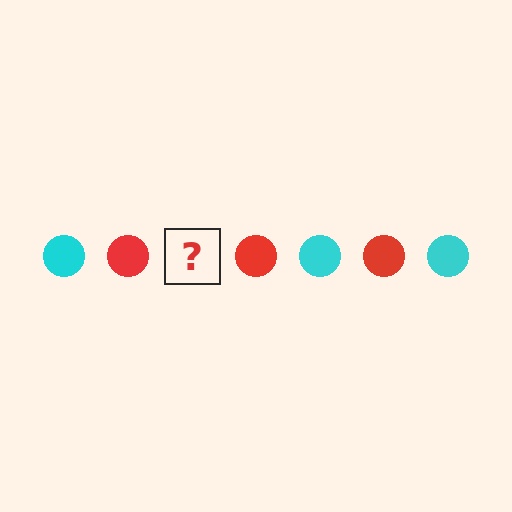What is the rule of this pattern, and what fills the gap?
The rule is that the pattern cycles through cyan, red circles. The gap should be filled with a cyan circle.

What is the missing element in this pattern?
The missing element is a cyan circle.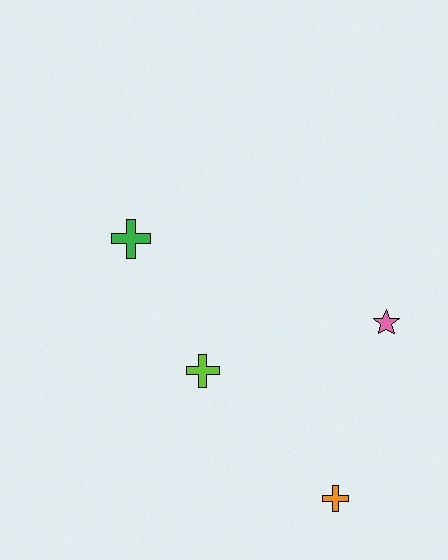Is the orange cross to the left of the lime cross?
No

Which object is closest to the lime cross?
The green cross is closest to the lime cross.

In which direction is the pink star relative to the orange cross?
The pink star is above the orange cross.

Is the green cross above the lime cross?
Yes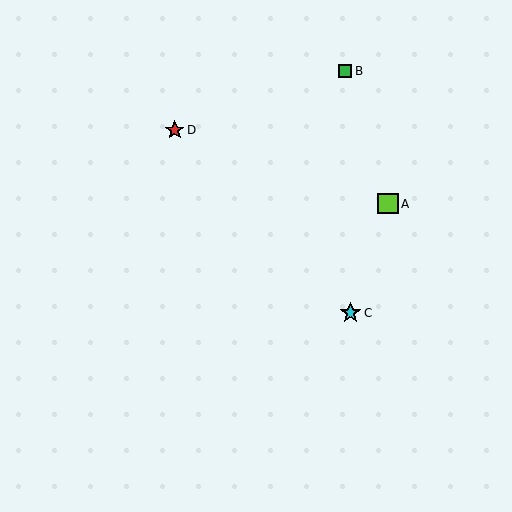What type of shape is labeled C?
Shape C is a cyan star.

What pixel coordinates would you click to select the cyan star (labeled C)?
Click at (350, 313) to select the cyan star C.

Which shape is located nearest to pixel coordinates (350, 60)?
The green square (labeled B) at (345, 71) is nearest to that location.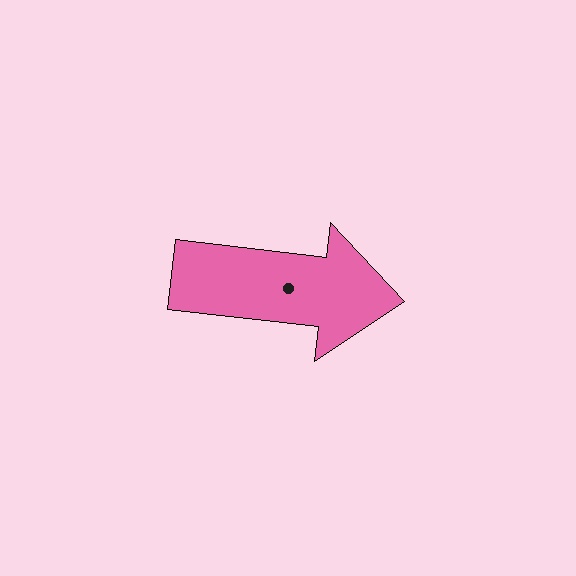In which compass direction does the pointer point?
East.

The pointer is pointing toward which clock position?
Roughly 3 o'clock.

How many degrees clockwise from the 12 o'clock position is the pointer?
Approximately 97 degrees.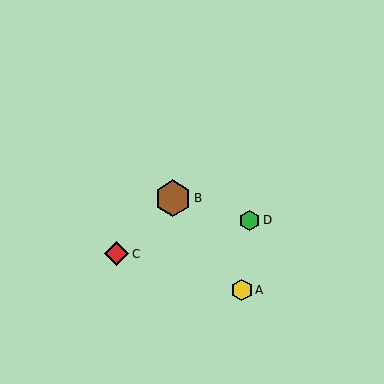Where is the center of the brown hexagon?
The center of the brown hexagon is at (173, 198).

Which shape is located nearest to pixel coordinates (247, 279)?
The yellow hexagon (labeled A) at (242, 290) is nearest to that location.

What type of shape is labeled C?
Shape C is a red diamond.